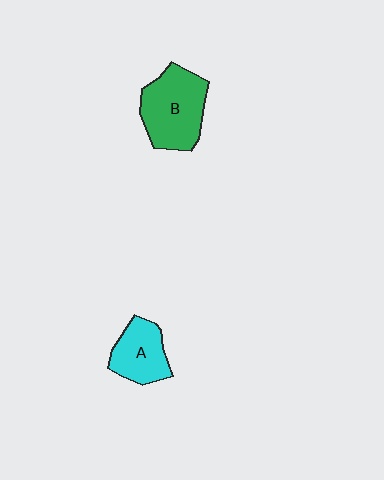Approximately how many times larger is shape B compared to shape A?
Approximately 1.5 times.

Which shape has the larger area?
Shape B (green).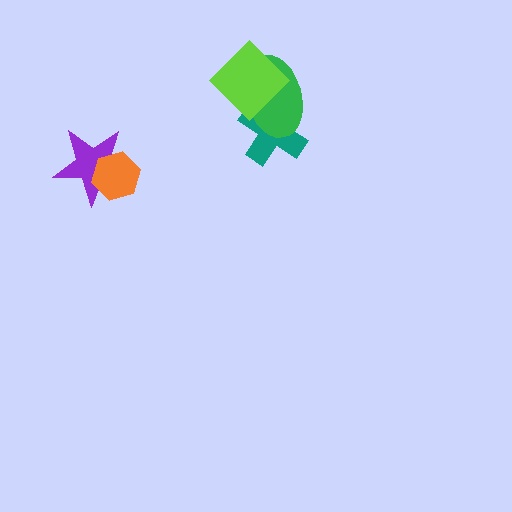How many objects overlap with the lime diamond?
2 objects overlap with the lime diamond.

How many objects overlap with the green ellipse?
2 objects overlap with the green ellipse.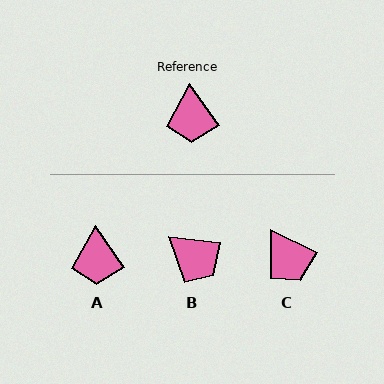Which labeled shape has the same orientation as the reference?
A.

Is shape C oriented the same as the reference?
No, it is off by about 29 degrees.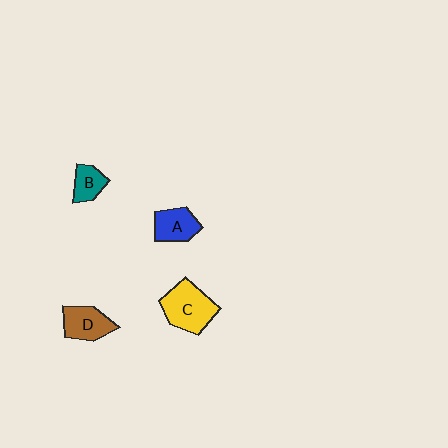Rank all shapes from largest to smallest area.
From largest to smallest: C (yellow), D (brown), A (blue), B (teal).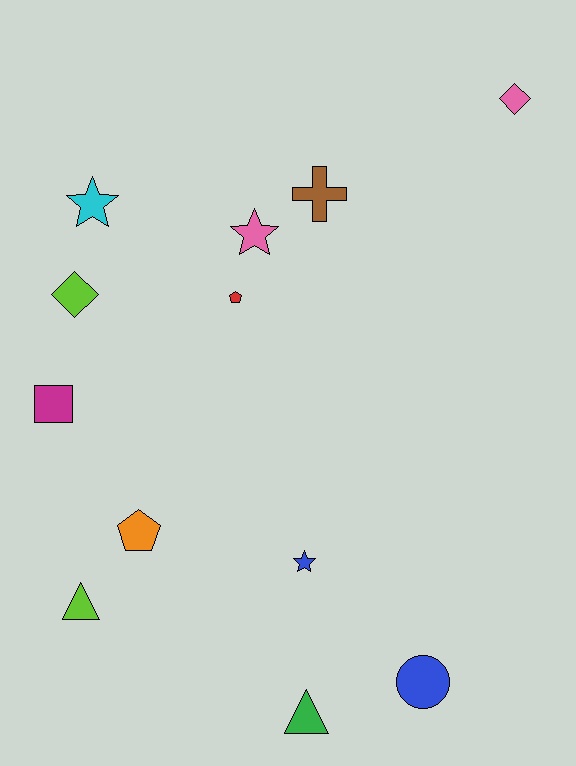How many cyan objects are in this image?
There is 1 cyan object.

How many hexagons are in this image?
There are no hexagons.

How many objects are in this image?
There are 12 objects.